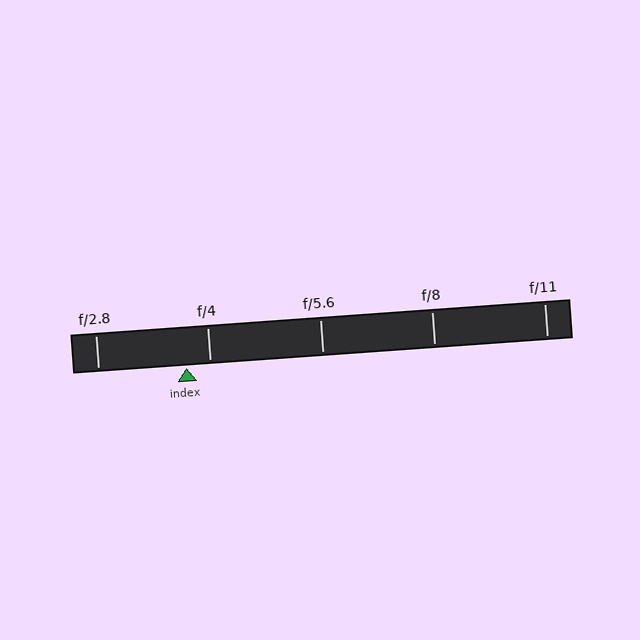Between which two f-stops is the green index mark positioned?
The index mark is between f/2.8 and f/4.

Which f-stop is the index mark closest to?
The index mark is closest to f/4.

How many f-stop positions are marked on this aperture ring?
There are 5 f-stop positions marked.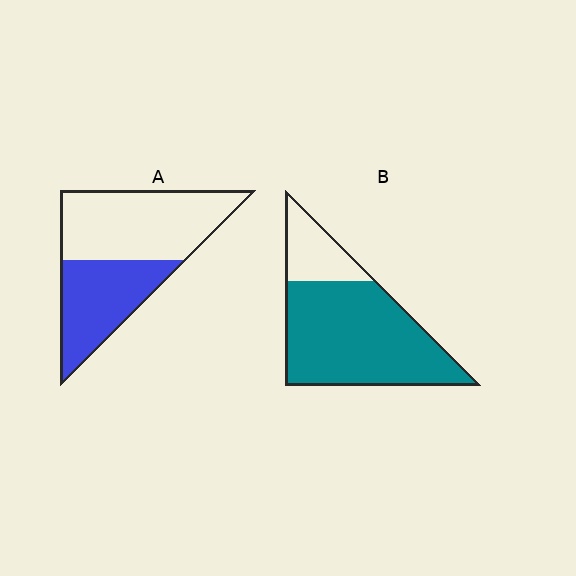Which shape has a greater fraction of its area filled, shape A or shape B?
Shape B.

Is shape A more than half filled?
No.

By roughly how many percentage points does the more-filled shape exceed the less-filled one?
By roughly 35 percentage points (B over A).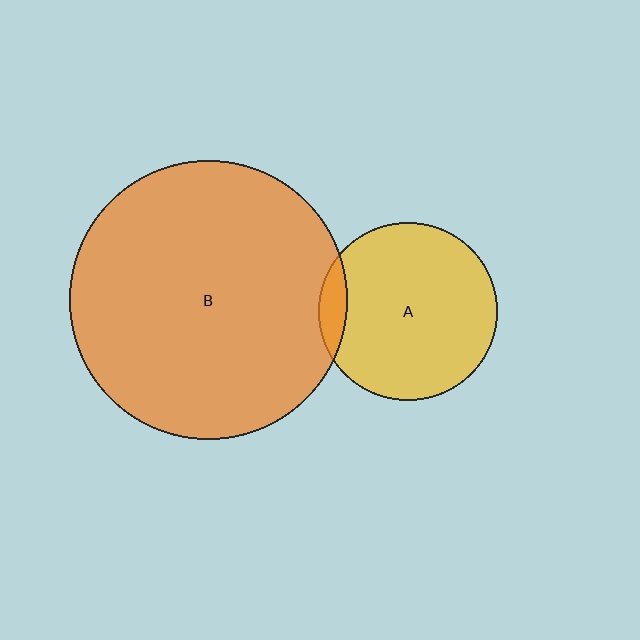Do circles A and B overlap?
Yes.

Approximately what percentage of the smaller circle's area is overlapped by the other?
Approximately 10%.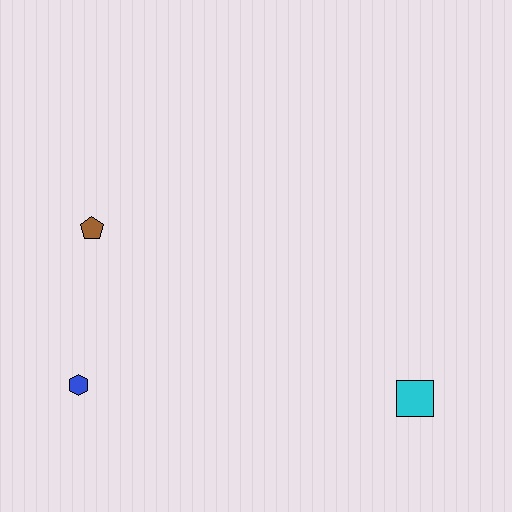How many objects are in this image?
There are 3 objects.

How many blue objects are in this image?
There is 1 blue object.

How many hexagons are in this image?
There is 1 hexagon.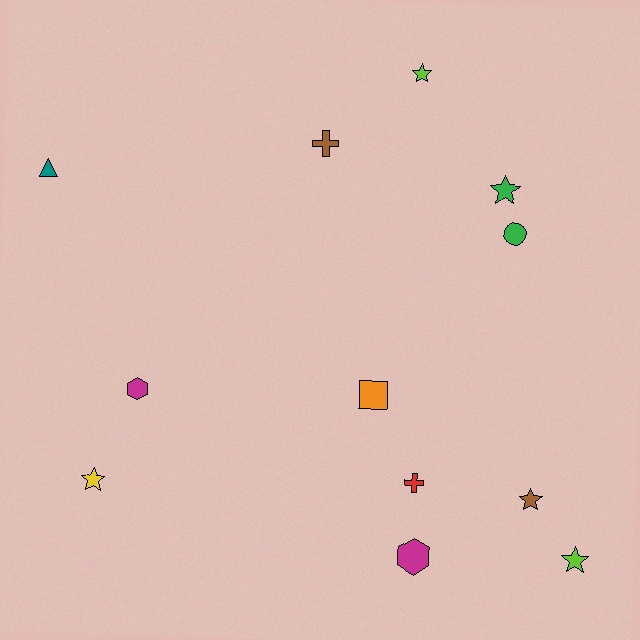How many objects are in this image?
There are 12 objects.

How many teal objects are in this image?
There is 1 teal object.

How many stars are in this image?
There are 5 stars.